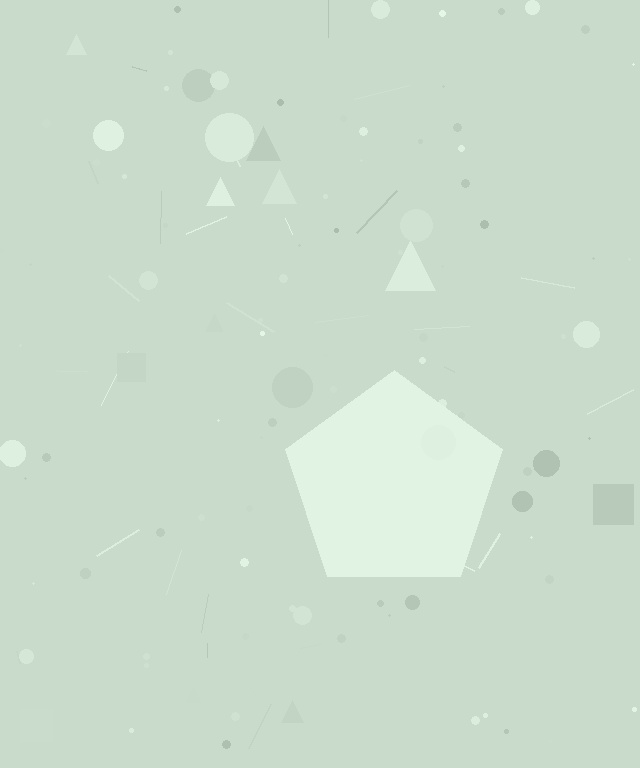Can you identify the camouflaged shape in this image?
The camouflaged shape is a pentagon.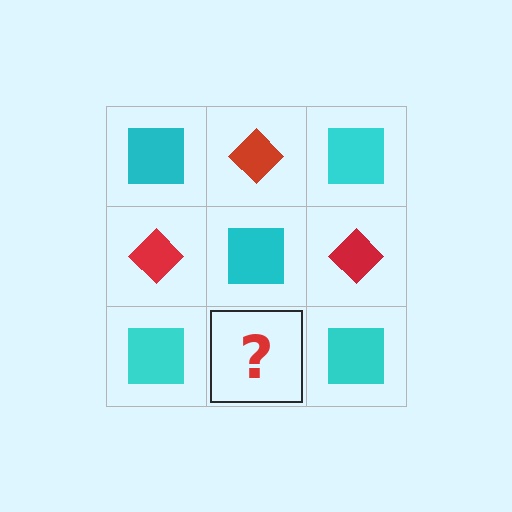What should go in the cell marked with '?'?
The missing cell should contain a red diamond.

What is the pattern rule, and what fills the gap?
The rule is that it alternates cyan square and red diamond in a checkerboard pattern. The gap should be filled with a red diamond.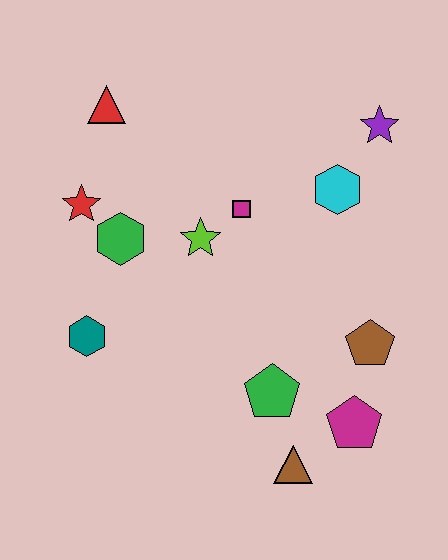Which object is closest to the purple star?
The cyan hexagon is closest to the purple star.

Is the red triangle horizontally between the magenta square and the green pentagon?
No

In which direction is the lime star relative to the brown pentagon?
The lime star is to the left of the brown pentagon.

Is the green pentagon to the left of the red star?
No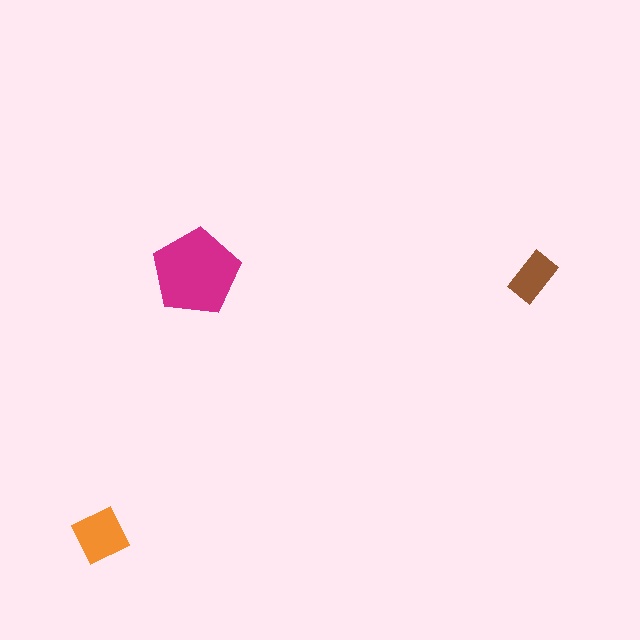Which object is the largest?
The magenta pentagon.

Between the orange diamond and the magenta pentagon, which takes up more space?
The magenta pentagon.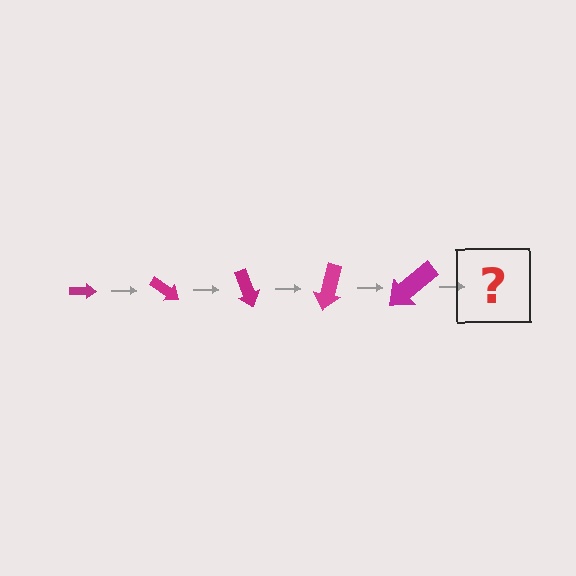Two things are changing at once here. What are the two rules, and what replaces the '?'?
The two rules are that the arrow grows larger each step and it rotates 35 degrees each step. The '?' should be an arrow, larger than the previous one and rotated 175 degrees from the start.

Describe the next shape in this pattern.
It should be an arrow, larger than the previous one and rotated 175 degrees from the start.